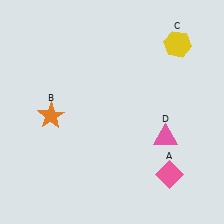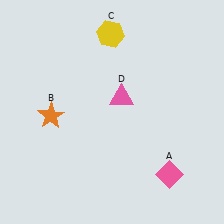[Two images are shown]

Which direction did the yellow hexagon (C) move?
The yellow hexagon (C) moved left.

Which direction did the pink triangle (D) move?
The pink triangle (D) moved left.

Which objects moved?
The objects that moved are: the yellow hexagon (C), the pink triangle (D).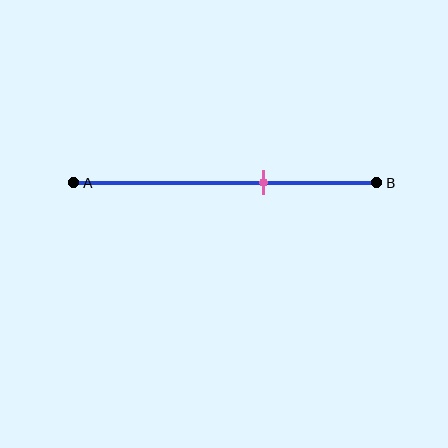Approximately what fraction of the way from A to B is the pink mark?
The pink mark is approximately 60% of the way from A to B.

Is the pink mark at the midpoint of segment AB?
No, the mark is at about 60% from A, not at the 50% midpoint.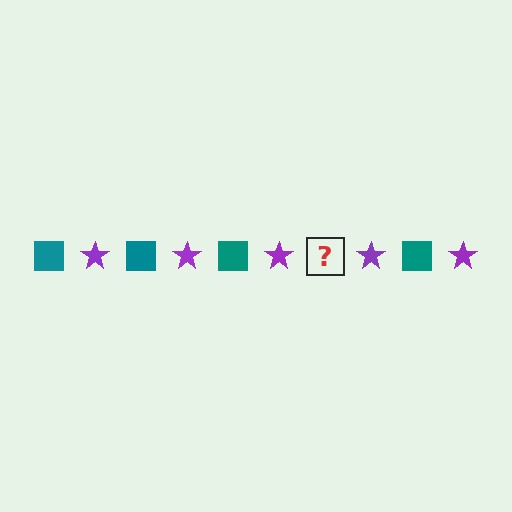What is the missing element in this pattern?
The missing element is a teal square.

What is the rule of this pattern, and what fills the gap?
The rule is that the pattern alternates between teal square and purple star. The gap should be filled with a teal square.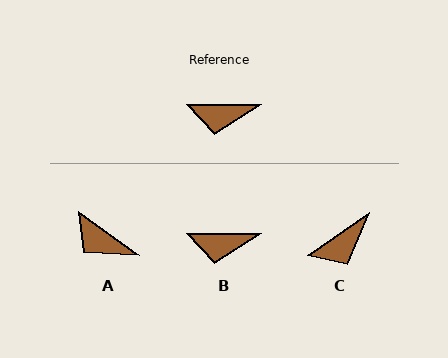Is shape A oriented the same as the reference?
No, it is off by about 36 degrees.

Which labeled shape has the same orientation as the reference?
B.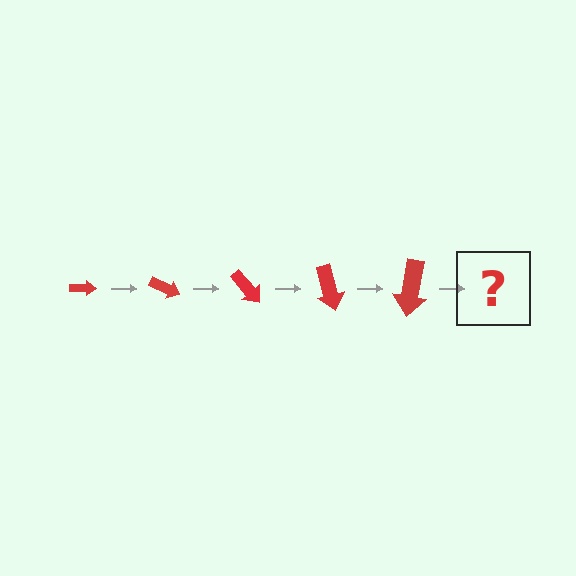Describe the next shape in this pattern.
It should be an arrow, larger than the previous one and rotated 125 degrees from the start.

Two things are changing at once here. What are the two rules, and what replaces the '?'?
The two rules are that the arrow grows larger each step and it rotates 25 degrees each step. The '?' should be an arrow, larger than the previous one and rotated 125 degrees from the start.